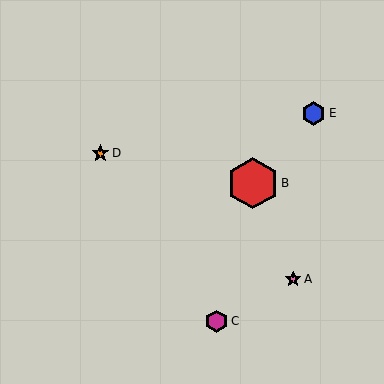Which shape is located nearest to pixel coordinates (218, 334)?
The magenta hexagon (labeled C) at (216, 321) is nearest to that location.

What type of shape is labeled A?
Shape A is a pink star.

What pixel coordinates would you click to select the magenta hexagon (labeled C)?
Click at (216, 321) to select the magenta hexagon C.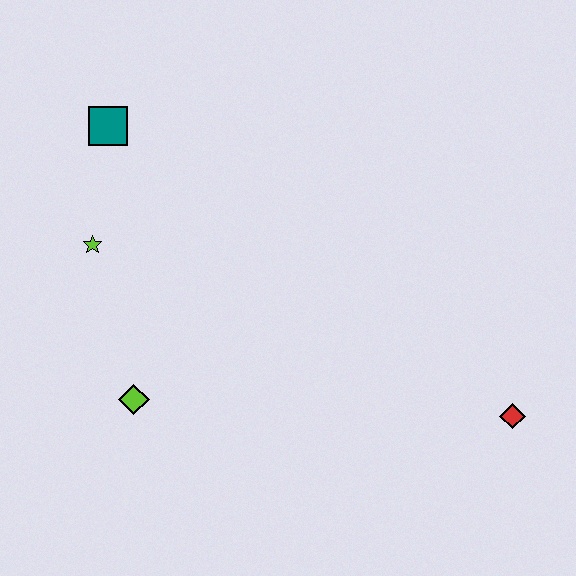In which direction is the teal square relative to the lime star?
The teal square is above the lime star.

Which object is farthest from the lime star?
The red diamond is farthest from the lime star.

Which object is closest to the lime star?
The teal square is closest to the lime star.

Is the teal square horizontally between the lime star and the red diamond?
Yes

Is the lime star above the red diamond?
Yes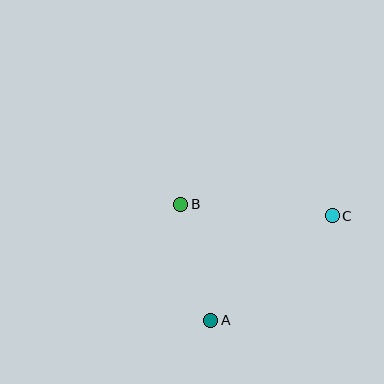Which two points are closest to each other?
Points A and B are closest to each other.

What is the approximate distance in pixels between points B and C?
The distance between B and C is approximately 152 pixels.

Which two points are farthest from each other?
Points A and C are farthest from each other.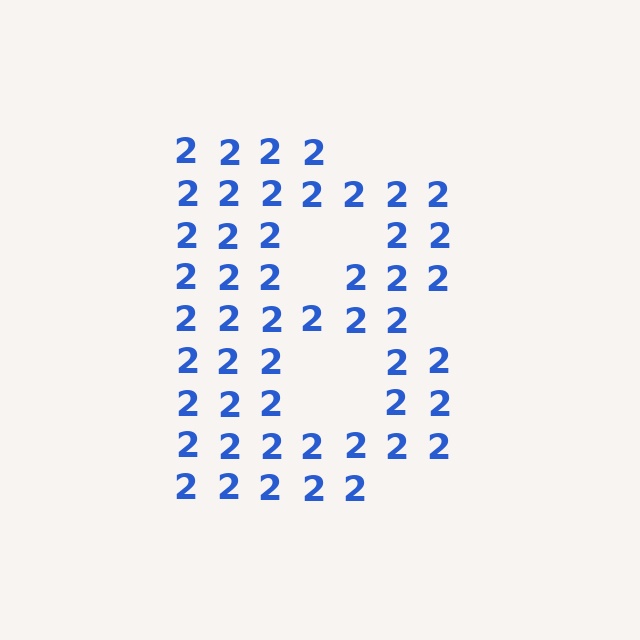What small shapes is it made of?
It is made of small digit 2's.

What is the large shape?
The large shape is the letter B.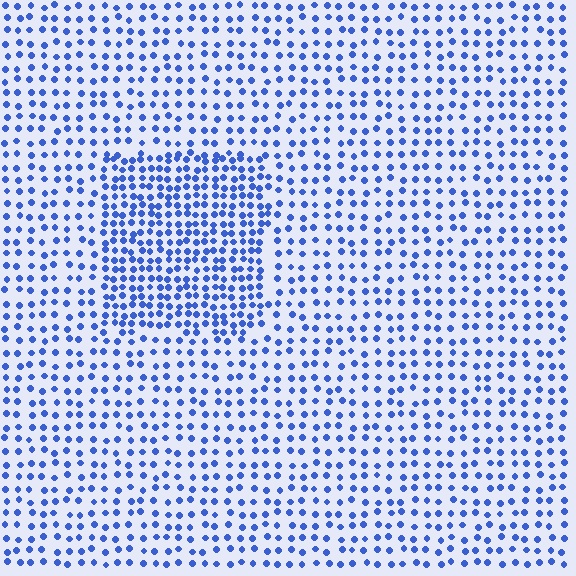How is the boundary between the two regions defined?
The boundary is defined by a change in element density (approximately 1.8x ratio). All elements are the same color, size, and shape.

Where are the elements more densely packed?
The elements are more densely packed inside the rectangle boundary.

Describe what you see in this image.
The image contains small blue elements arranged at two different densities. A rectangle-shaped region is visible where the elements are more densely packed than the surrounding area.